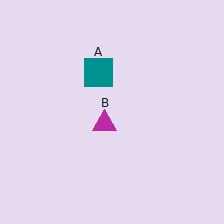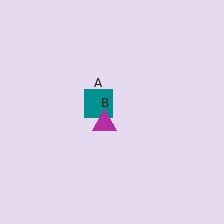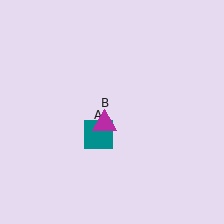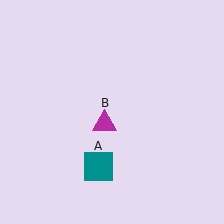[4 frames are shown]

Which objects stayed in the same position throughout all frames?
Magenta triangle (object B) remained stationary.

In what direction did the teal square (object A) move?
The teal square (object A) moved down.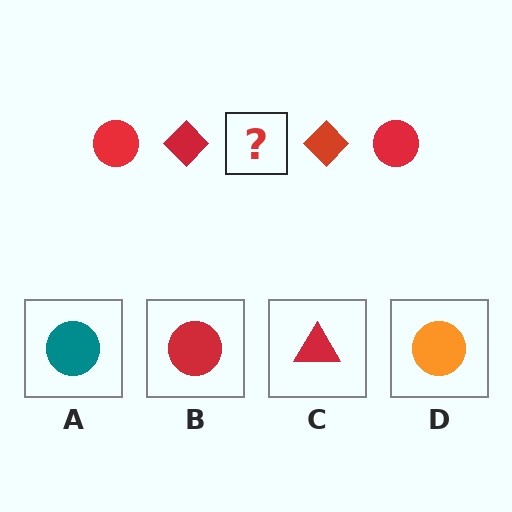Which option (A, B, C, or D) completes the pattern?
B.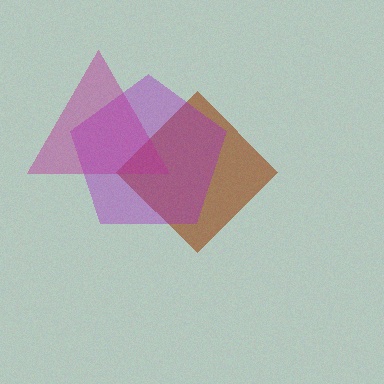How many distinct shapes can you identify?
There are 3 distinct shapes: a brown diamond, a purple pentagon, a magenta triangle.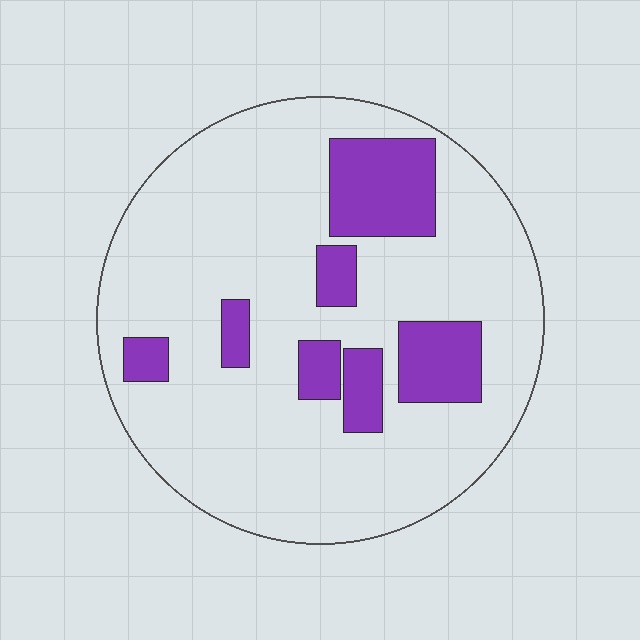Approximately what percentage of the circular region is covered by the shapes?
Approximately 20%.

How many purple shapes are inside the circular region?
7.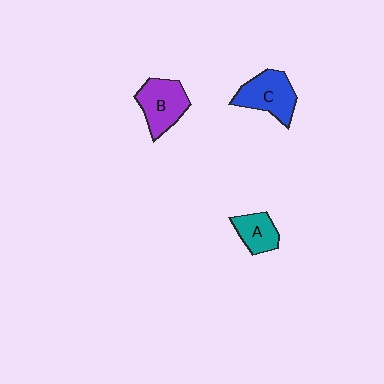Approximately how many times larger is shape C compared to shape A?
Approximately 1.5 times.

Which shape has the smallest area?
Shape A (teal).